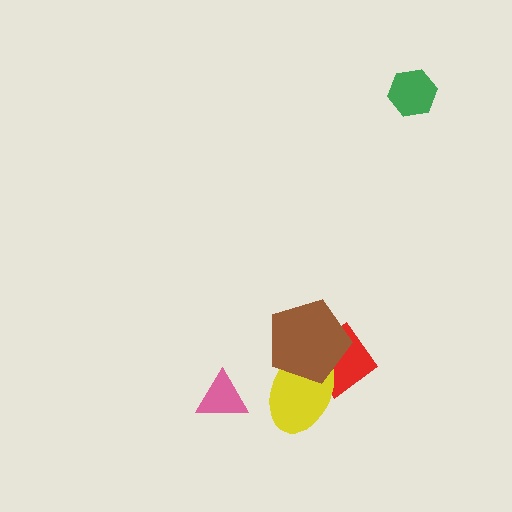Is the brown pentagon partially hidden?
No, no other shape covers it.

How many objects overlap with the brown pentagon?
2 objects overlap with the brown pentagon.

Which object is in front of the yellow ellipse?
The brown pentagon is in front of the yellow ellipse.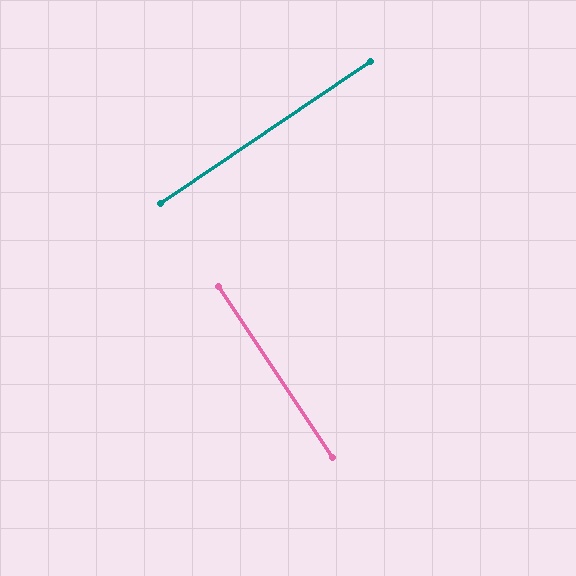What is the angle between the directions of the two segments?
Approximately 89 degrees.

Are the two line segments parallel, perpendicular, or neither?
Perpendicular — they meet at approximately 89°.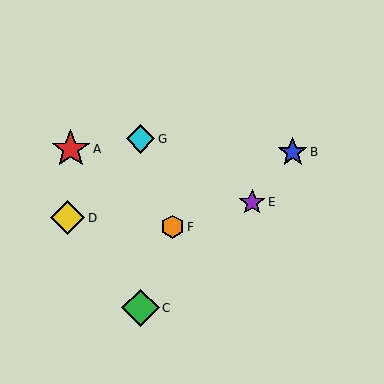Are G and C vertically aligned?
Yes, both are at x≈141.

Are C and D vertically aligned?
No, C is at x≈141 and D is at x≈68.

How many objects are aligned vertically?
2 objects (C, G) are aligned vertically.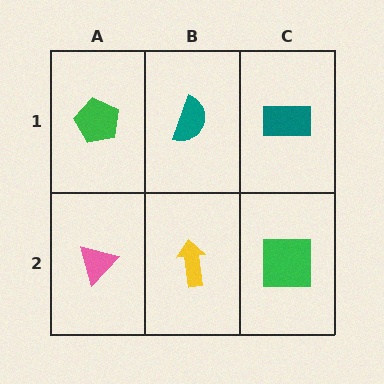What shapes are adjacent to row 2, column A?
A green pentagon (row 1, column A), a yellow arrow (row 2, column B).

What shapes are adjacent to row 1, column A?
A pink triangle (row 2, column A), a teal semicircle (row 1, column B).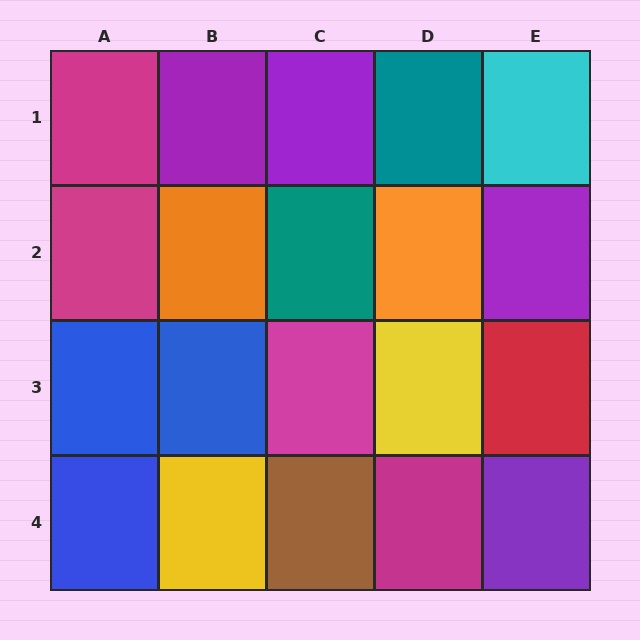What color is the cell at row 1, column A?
Magenta.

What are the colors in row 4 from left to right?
Blue, yellow, brown, magenta, purple.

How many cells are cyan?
1 cell is cyan.